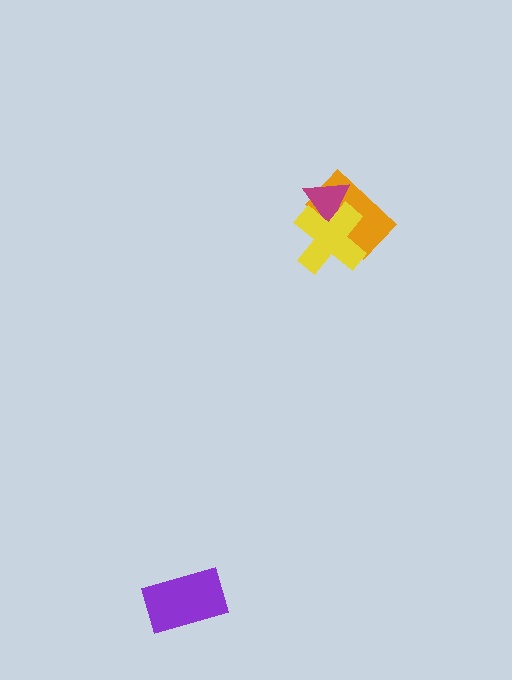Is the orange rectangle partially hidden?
Yes, it is partially covered by another shape.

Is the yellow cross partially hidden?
No, no other shape covers it.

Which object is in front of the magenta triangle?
The yellow cross is in front of the magenta triangle.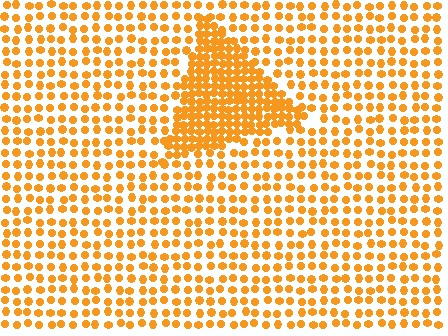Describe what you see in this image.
The image contains small orange elements arranged at two different densities. A triangle-shaped region is visible where the elements are more densely packed than the surrounding area.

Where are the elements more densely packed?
The elements are more densely packed inside the triangle boundary.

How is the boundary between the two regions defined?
The boundary is defined by a change in element density (approximately 2.3x ratio). All elements are the same color, size, and shape.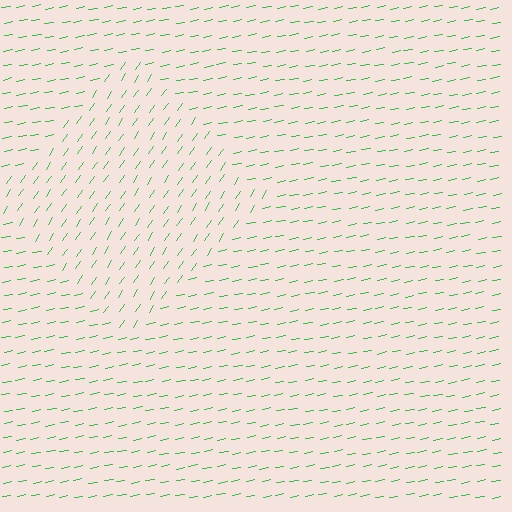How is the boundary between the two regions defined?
The boundary is defined purely by a change in line orientation (approximately 45 degrees difference). All lines are the same color and thickness.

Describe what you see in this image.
The image is filled with small green line segments. A diamond region in the image has lines oriented differently from the surrounding lines, creating a visible texture boundary.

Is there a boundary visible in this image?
Yes, there is a texture boundary formed by a change in line orientation.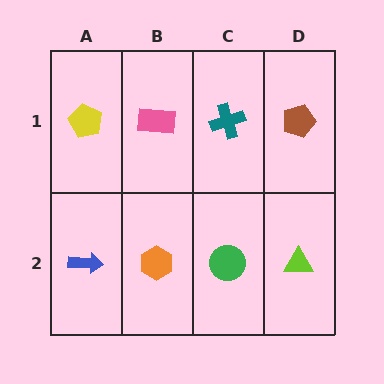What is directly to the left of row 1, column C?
A pink rectangle.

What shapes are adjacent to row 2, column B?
A pink rectangle (row 1, column B), a blue arrow (row 2, column A), a green circle (row 2, column C).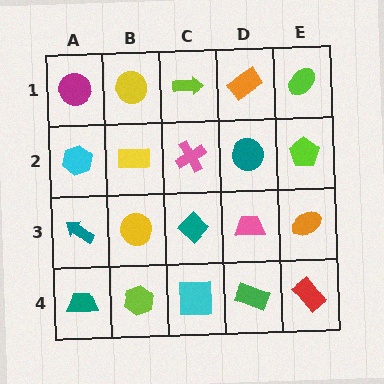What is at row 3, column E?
An orange ellipse.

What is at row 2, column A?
A cyan hexagon.